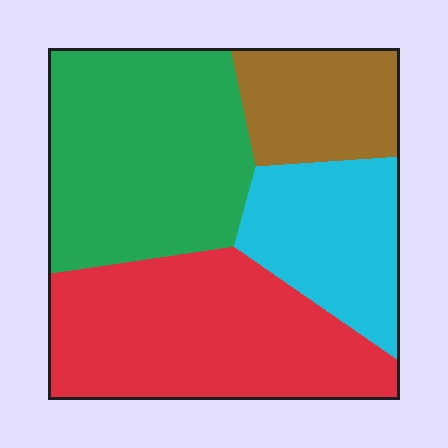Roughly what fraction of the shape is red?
Red takes up between a third and a half of the shape.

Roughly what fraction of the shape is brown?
Brown takes up less than a sixth of the shape.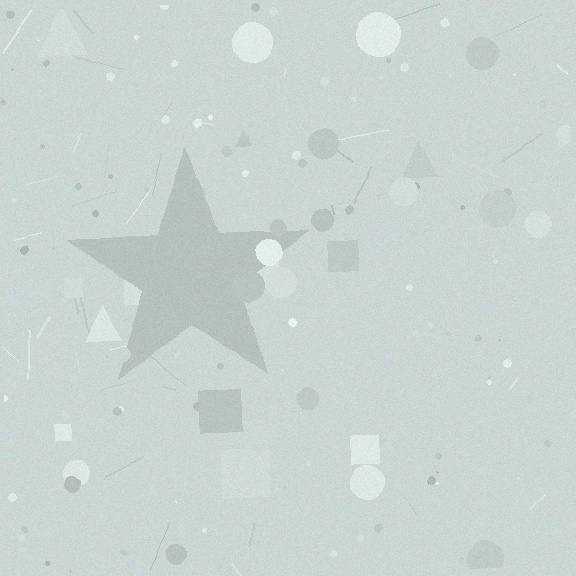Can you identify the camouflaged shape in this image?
The camouflaged shape is a star.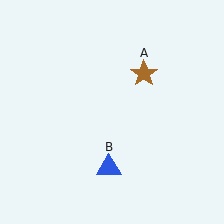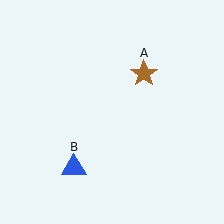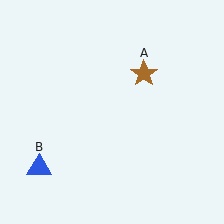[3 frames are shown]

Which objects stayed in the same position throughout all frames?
Brown star (object A) remained stationary.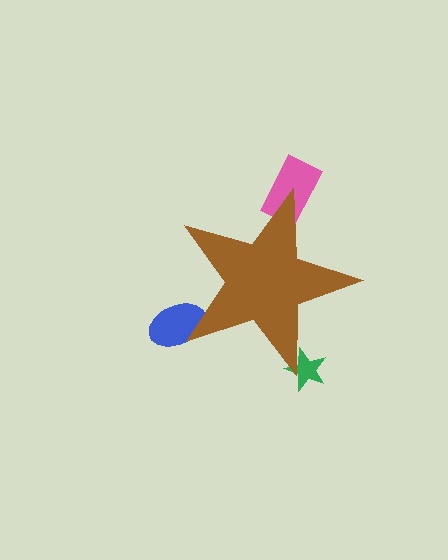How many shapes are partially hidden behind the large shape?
3 shapes are partially hidden.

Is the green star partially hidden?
Yes, the green star is partially hidden behind the brown star.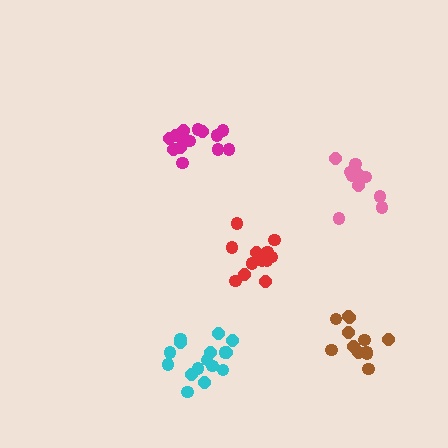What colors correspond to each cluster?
The clusters are colored: brown, cyan, pink, magenta, red.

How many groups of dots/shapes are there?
There are 5 groups.